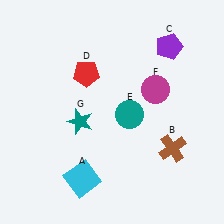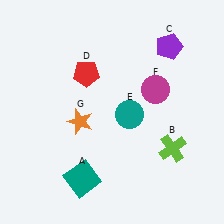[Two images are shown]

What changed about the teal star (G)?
In Image 1, G is teal. In Image 2, it changed to orange.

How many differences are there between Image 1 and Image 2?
There are 3 differences between the two images.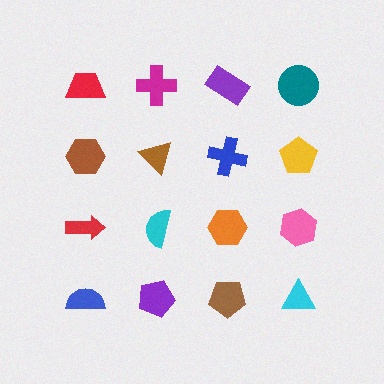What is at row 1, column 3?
A purple rectangle.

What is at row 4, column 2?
A purple pentagon.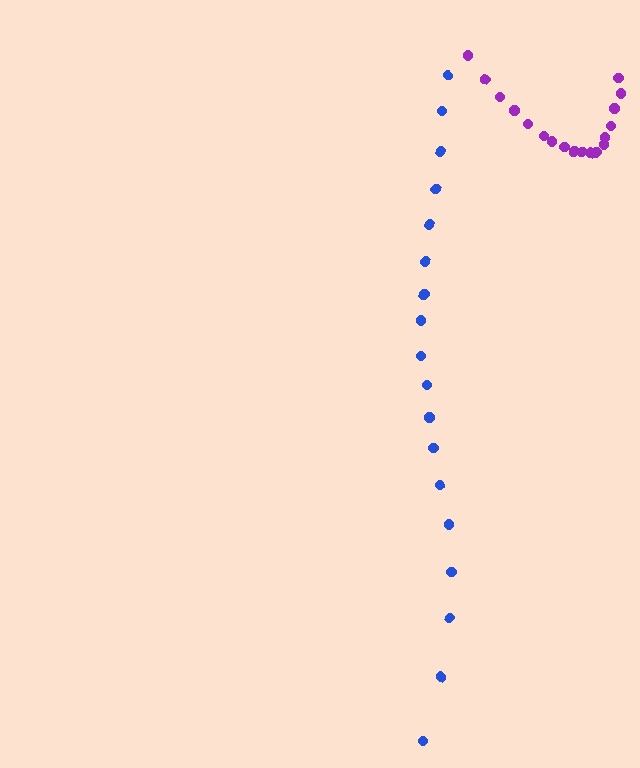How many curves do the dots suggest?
There are 2 distinct paths.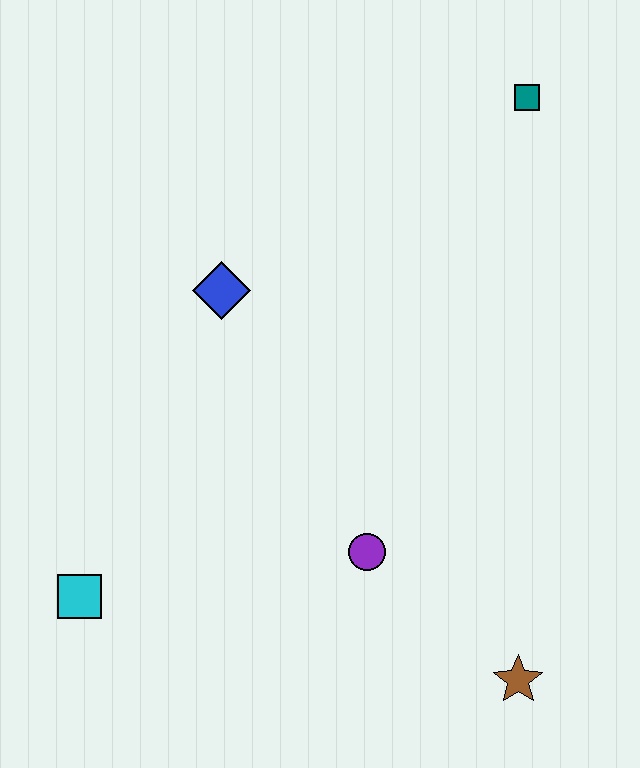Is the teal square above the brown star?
Yes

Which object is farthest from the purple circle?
The teal square is farthest from the purple circle.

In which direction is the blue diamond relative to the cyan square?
The blue diamond is above the cyan square.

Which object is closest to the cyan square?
The purple circle is closest to the cyan square.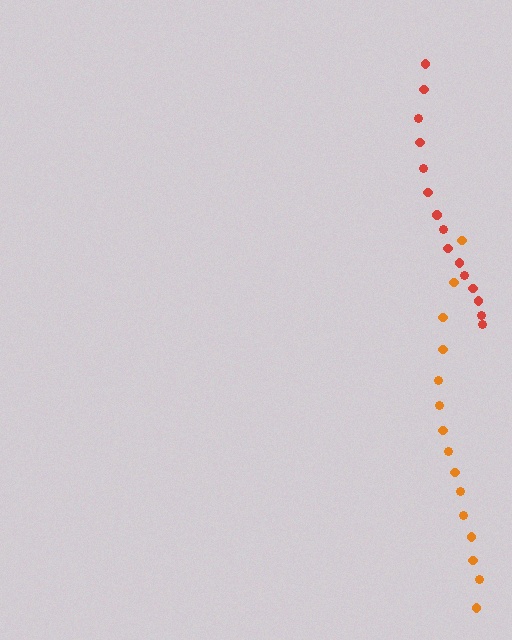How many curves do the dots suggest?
There are 2 distinct paths.